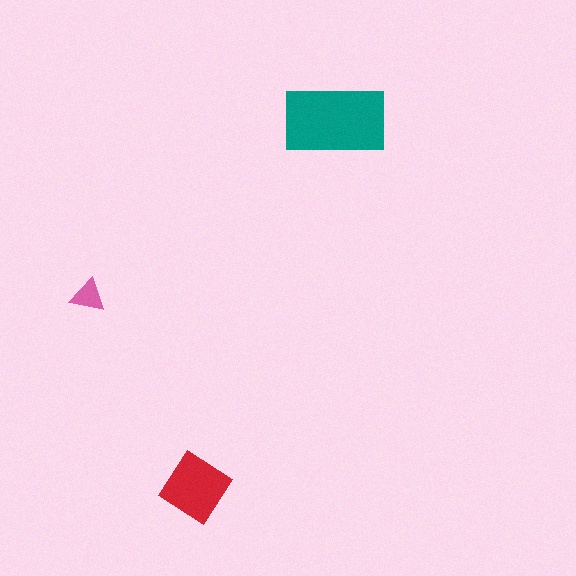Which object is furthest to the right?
The teal rectangle is rightmost.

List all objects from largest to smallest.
The teal rectangle, the red diamond, the pink triangle.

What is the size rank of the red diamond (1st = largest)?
2nd.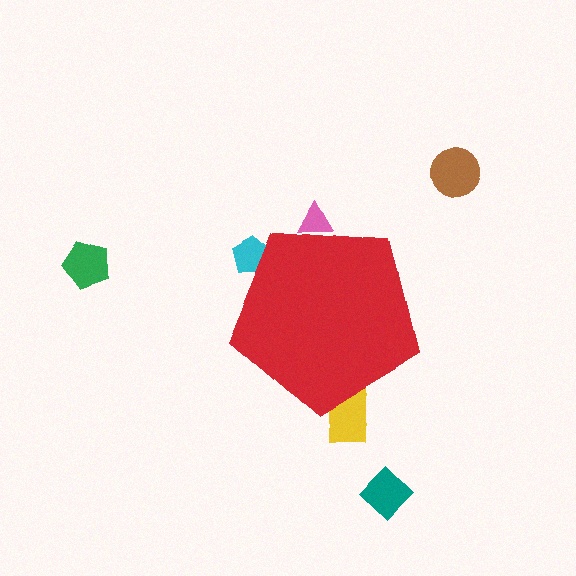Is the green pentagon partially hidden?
No, the green pentagon is fully visible.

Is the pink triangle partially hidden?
Yes, the pink triangle is partially hidden behind the red pentagon.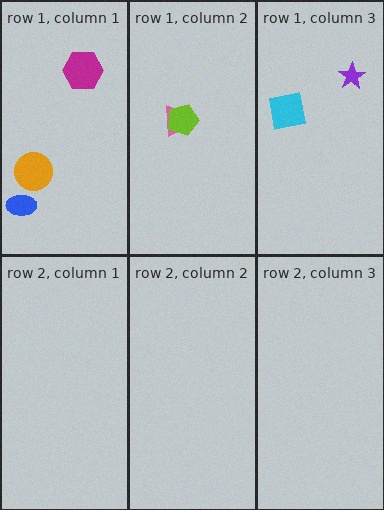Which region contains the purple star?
The row 1, column 3 region.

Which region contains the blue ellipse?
The row 1, column 1 region.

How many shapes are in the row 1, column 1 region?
3.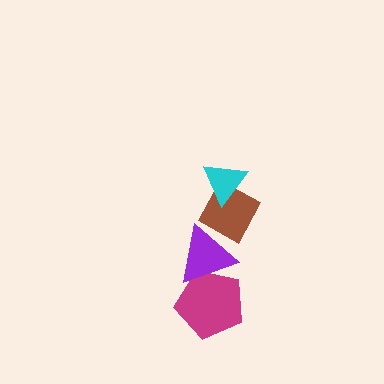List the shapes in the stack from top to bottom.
From top to bottom: the cyan triangle, the brown diamond, the purple triangle, the magenta pentagon.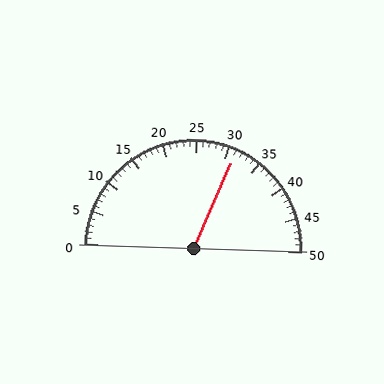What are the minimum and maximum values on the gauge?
The gauge ranges from 0 to 50.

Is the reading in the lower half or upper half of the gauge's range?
The reading is in the upper half of the range (0 to 50).